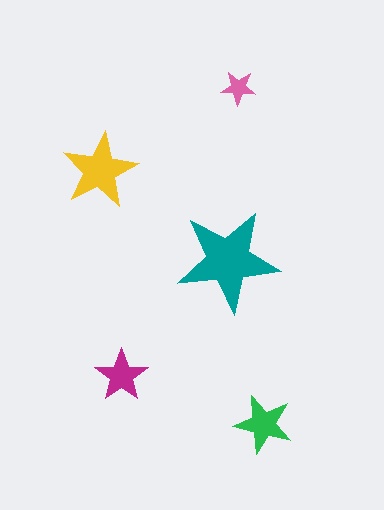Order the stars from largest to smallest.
the teal one, the yellow one, the green one, the magenta one, the pink one.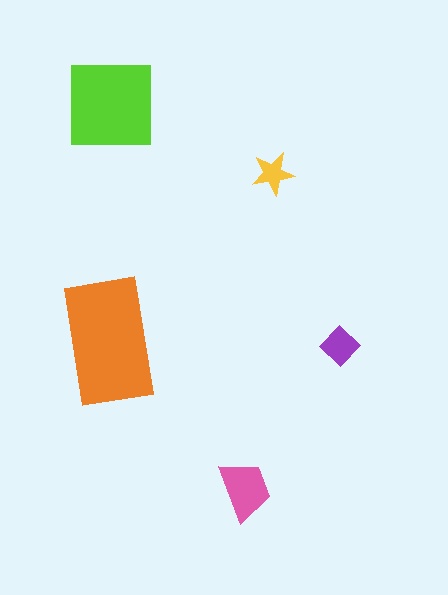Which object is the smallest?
The yellow star.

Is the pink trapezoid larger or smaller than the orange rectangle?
Smaller.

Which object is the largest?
The orange rectangle.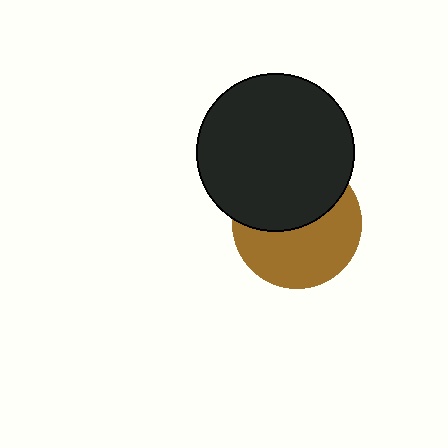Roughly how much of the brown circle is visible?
About half of it is visible (roughly 54%).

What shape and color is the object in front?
The object in front is a black circle.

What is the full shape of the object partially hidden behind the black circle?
The partially hidden object is a brown circle.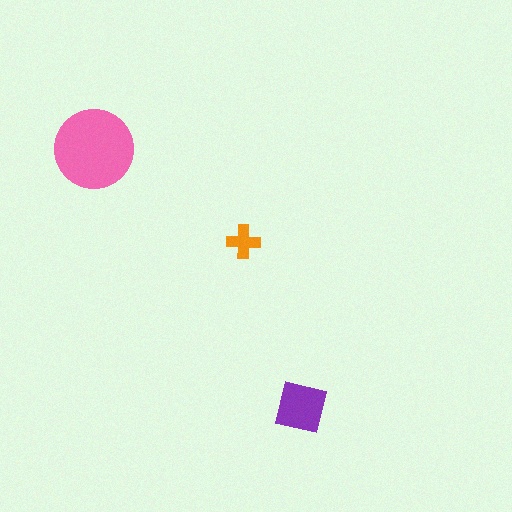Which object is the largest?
The pink circle.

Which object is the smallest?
The orange cross.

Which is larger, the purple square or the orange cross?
The purple square.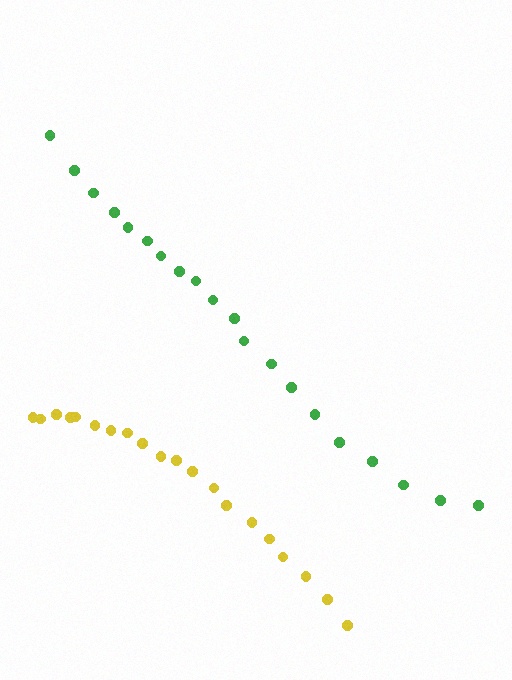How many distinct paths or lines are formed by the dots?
There are 2 distinct paths.